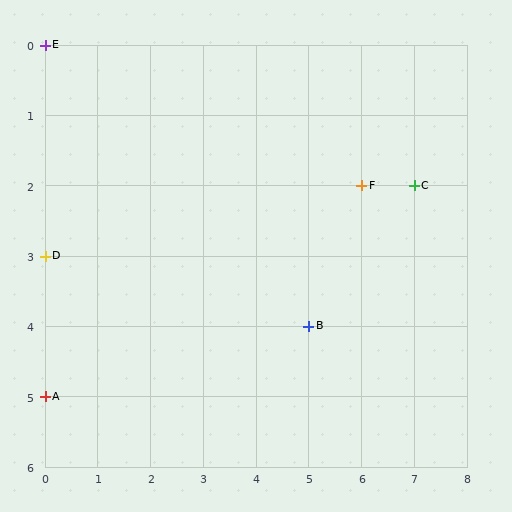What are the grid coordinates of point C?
Point C is at grid coordinates (7, 2).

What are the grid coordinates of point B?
Point B is at grid coordinates (5, 4).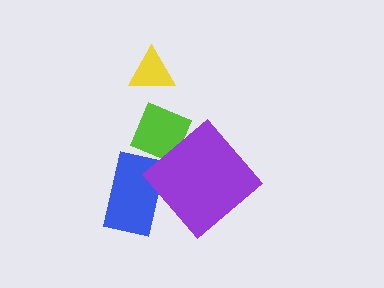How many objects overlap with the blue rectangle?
1 object overlaps with the blue rectangle.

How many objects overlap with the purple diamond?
2 objects overlap with the purple diamond.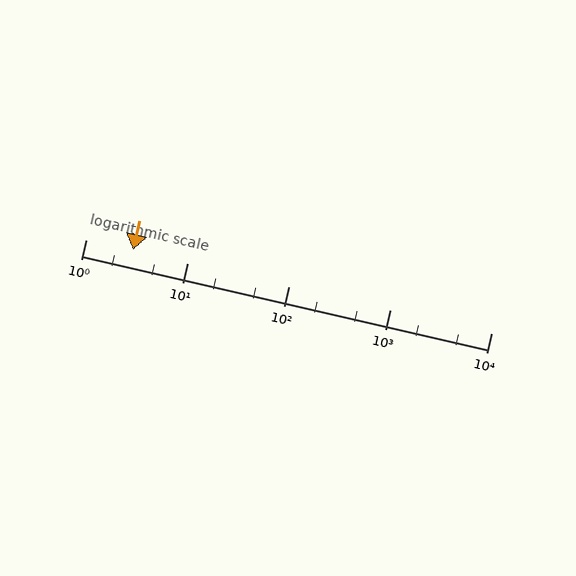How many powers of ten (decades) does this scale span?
The scale spans 4 decades, from 1 to 10000.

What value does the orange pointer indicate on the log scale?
The pointer indicates approximately 2.9.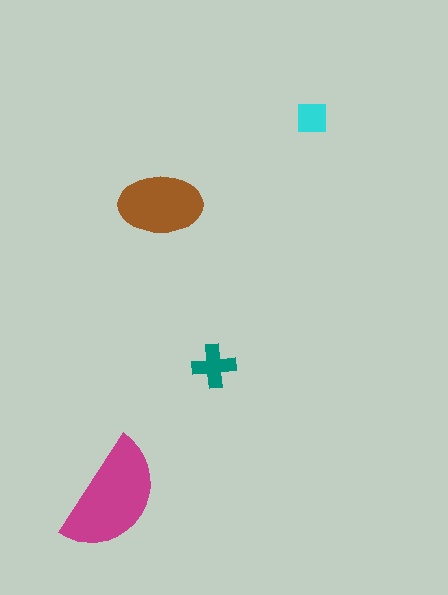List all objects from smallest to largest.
The cyan square, the teal cross, the brown ellipse, the magenta semicircle.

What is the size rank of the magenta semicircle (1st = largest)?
1st.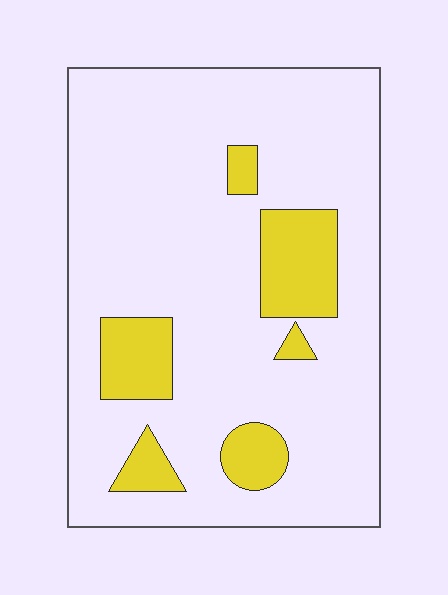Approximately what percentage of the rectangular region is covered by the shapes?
Approximately 15%.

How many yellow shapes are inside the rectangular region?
6.